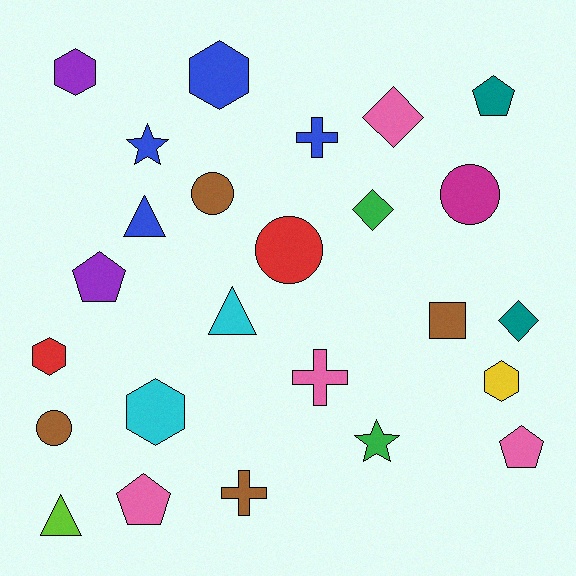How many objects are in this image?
There are 25 objects.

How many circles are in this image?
There are 4 circles.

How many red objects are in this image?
There are 2 red objects.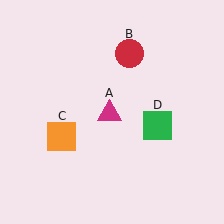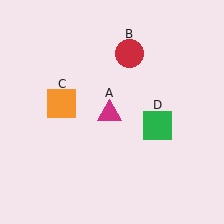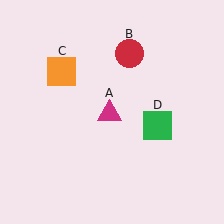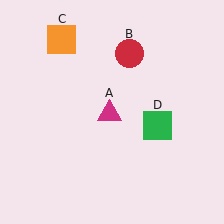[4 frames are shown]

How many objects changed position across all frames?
1 object changed position: orange square (object C).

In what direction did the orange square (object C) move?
The orange square (object C) moved up.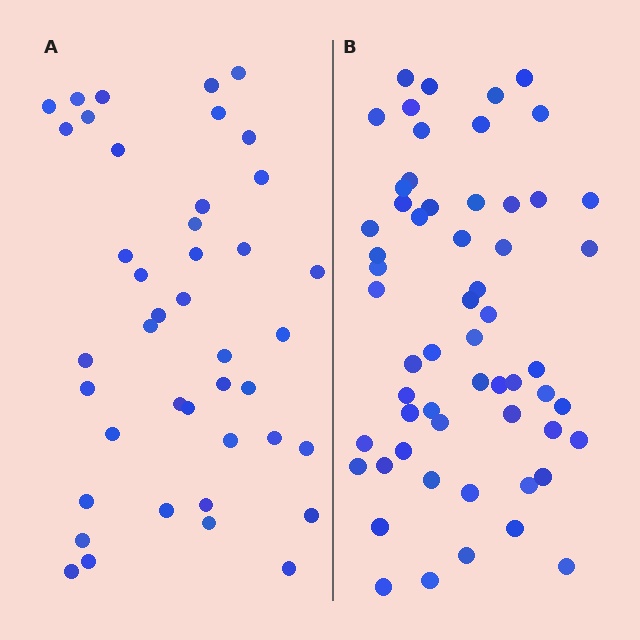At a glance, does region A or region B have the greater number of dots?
Region B (the right region) has more dots.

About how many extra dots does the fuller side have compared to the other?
Region B has approximately 15 more dots than region A.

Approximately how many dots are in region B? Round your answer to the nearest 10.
About 60 dots. (The exact count is 58, which rounds to 60.)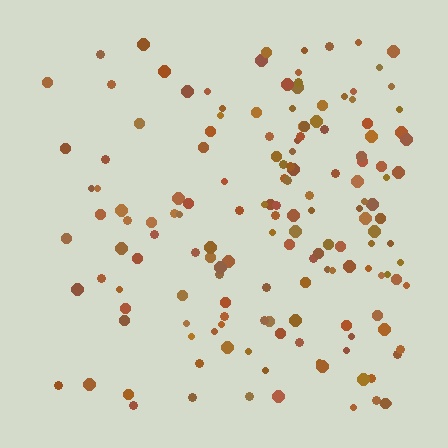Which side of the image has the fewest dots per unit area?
The left.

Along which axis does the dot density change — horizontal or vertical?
Horizontal.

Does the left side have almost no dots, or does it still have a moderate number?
Still a moderate number, just noticeably fewer than the right.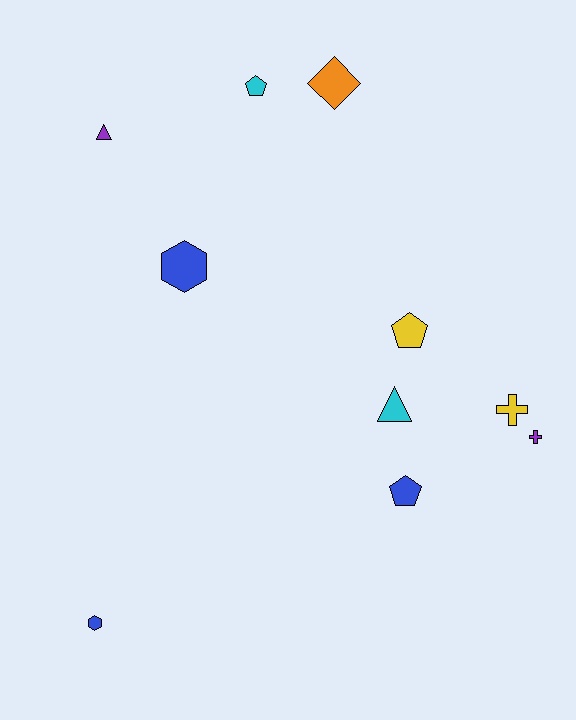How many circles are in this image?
There are no circles.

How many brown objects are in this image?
There are no brown objects.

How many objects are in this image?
There are 10 objects.